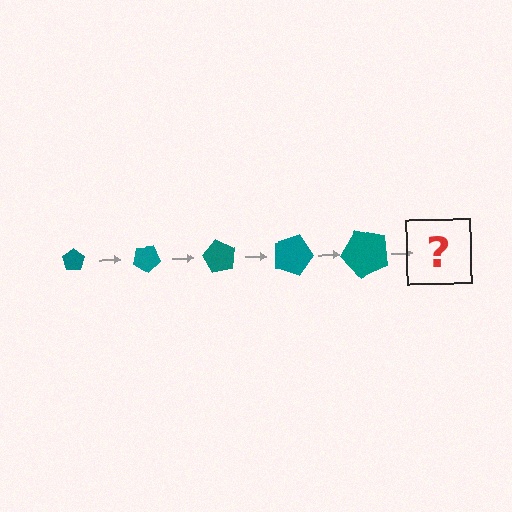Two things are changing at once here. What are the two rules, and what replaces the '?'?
The two rules are that the pentagon grows larger each step and it rotates 30 degrees each step. The '?' should be a pentagon, larger than the previous one and rotated 150 degrees from the start.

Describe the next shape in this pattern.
It should be a pentagon, larger than the previous one and rotated 150 degrees from the start.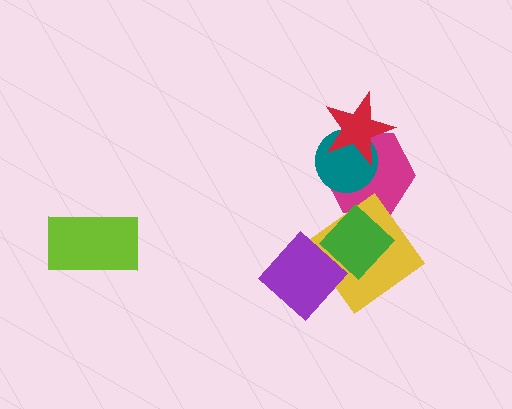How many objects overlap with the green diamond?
2 objects overlap with the green diamond.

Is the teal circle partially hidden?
Yes, it is partially covered by another shape.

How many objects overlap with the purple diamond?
1 object overlaps with the purple diamond.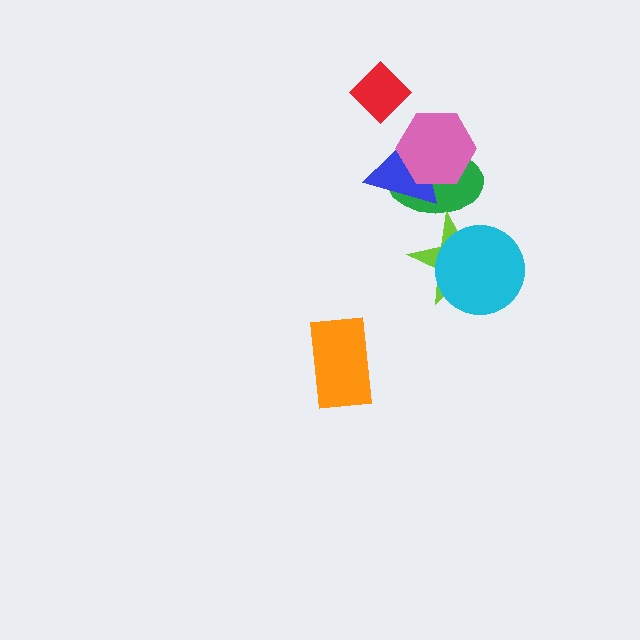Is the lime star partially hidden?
Yes, it is partially covered by another shape.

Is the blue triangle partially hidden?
Yes, it is partially covered by another shape.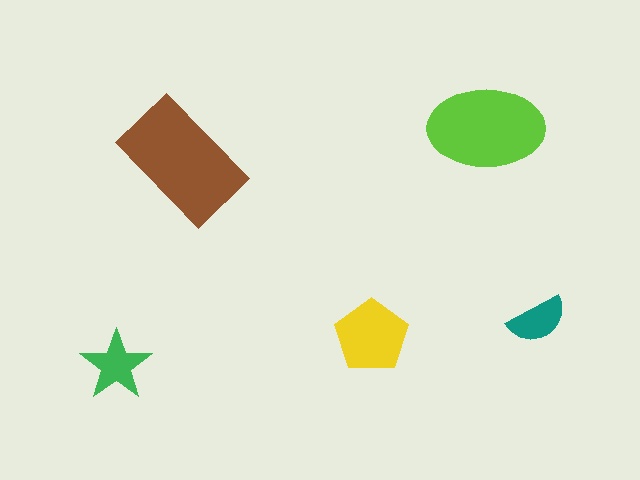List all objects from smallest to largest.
The teal semicircle, the green star, the yellow pentagon, the lime ellipse, the brown rectangle.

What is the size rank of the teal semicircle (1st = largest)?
5th.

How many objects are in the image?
There are 5 objects in the image.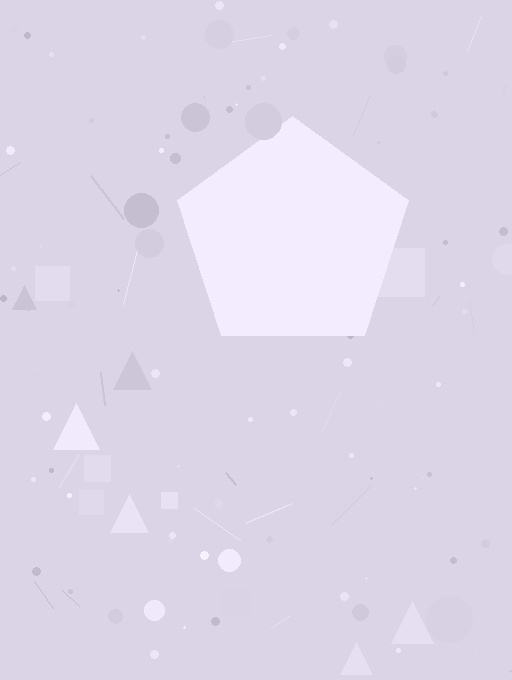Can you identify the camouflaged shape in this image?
The camouflaged shape is a pentagon.